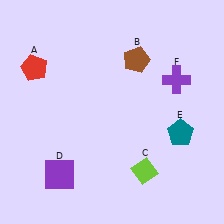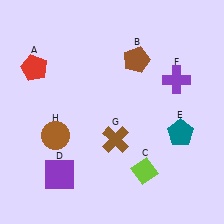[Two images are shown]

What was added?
A brown cross (G), a brown circle (H) were added in Image 2.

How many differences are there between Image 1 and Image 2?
There are 2 differences between the two images.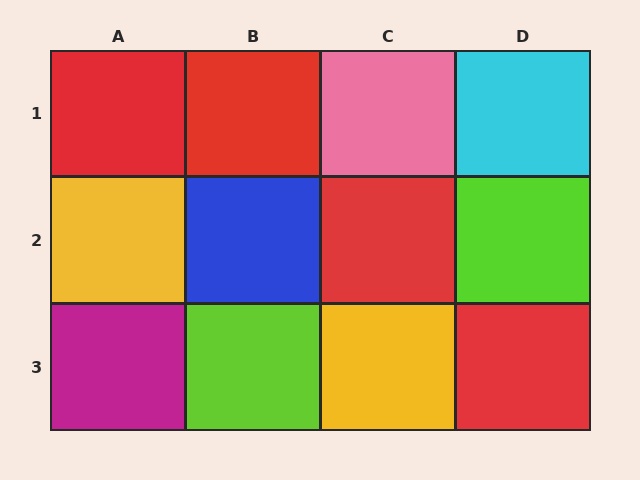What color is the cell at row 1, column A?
Red.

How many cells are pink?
1 cell is pink.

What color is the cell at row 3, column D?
Red.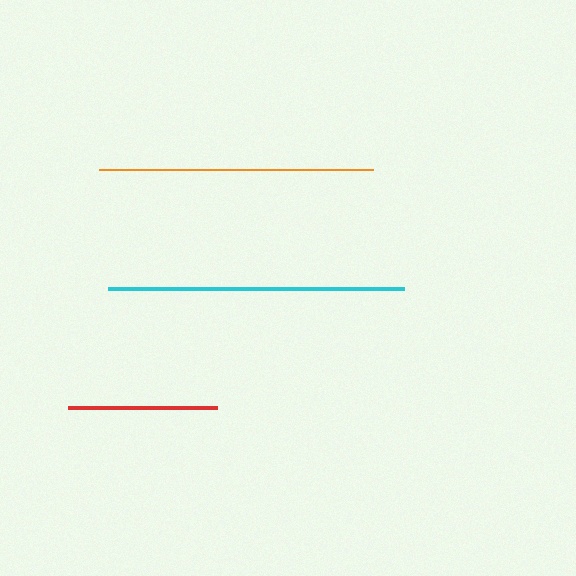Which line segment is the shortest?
The red line is the shortest at approximately 149 pixels.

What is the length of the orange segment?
The orange segment is approximately 274 pixels long.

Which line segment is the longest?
The cyan line is the longest at approximately 296 pixels.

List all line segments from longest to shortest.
From longest to shortest: cyan, orange, red.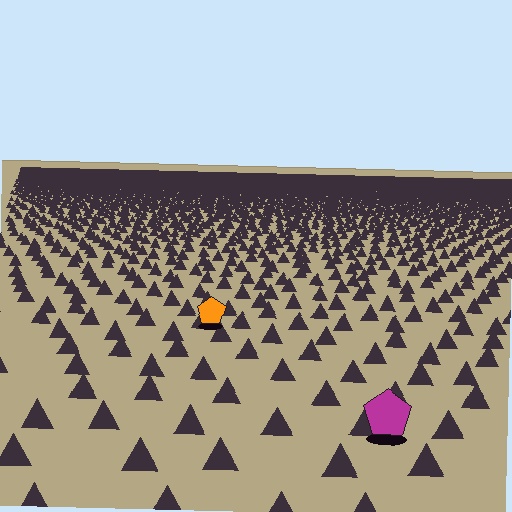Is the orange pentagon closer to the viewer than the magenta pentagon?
No. The magenta pentagon is closer — you can tell from the texture gradient: the ground texture is coarser near it.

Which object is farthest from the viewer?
The orange pentagon is farthest from the viewer. It appears smaller and the ground texture around it is denser.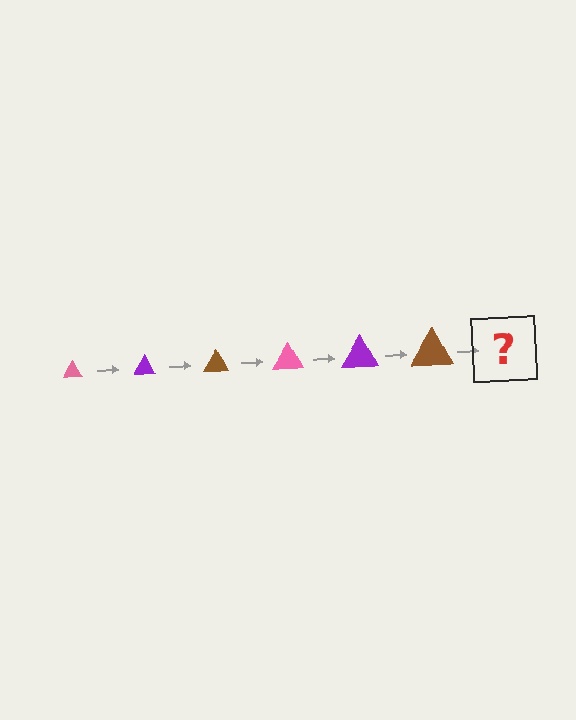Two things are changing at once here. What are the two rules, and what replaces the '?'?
The two rules are that the triangle grows larger each step and the color cycles through pink, purple, and brown. The '?' should be a pink triangle, larger than the previous one.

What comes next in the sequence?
The next element should be a pink triangle, larger than the previous one.